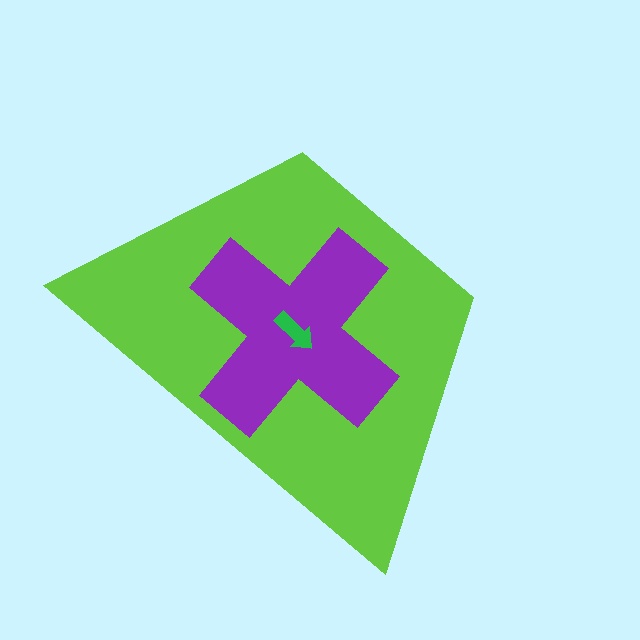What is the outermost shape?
The lime trapezoid.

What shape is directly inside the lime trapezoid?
The purple cross.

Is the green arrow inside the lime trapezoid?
Yes.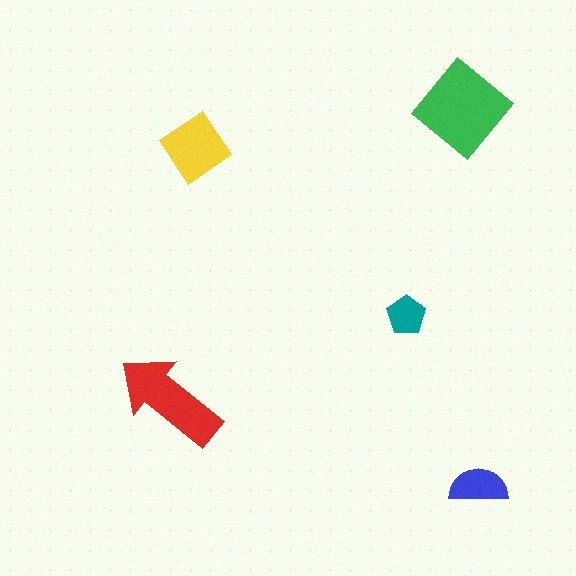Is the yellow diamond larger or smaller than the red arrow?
Smaller.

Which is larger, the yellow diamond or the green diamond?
The green diamond.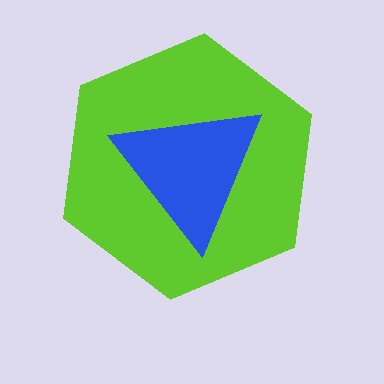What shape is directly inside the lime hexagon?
The blue triangle.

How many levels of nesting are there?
2.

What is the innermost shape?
The blue triangle.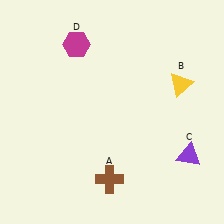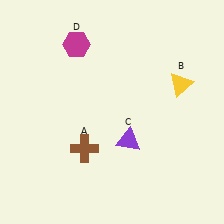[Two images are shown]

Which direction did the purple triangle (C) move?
The purple triangle (C) moved left.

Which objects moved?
The objects that moved are: the brown cross (A), the purple triangle (C).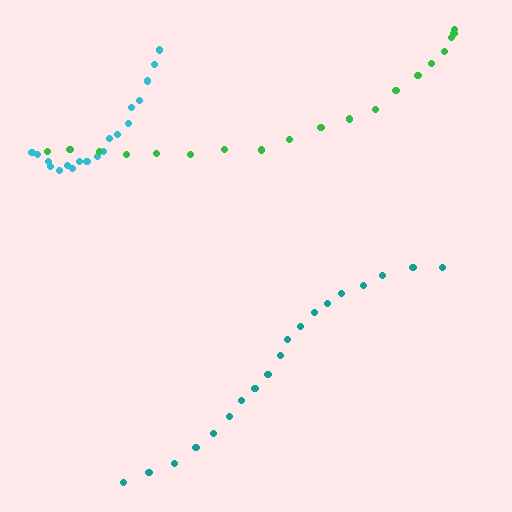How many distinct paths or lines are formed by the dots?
There are 3 distinct paths.